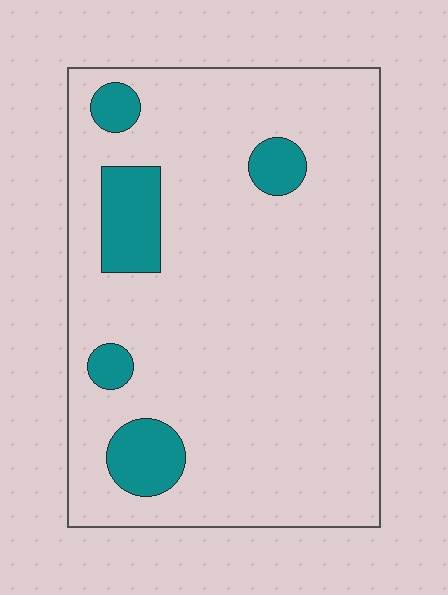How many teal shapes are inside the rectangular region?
5.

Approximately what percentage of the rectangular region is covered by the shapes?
Approximately 10%.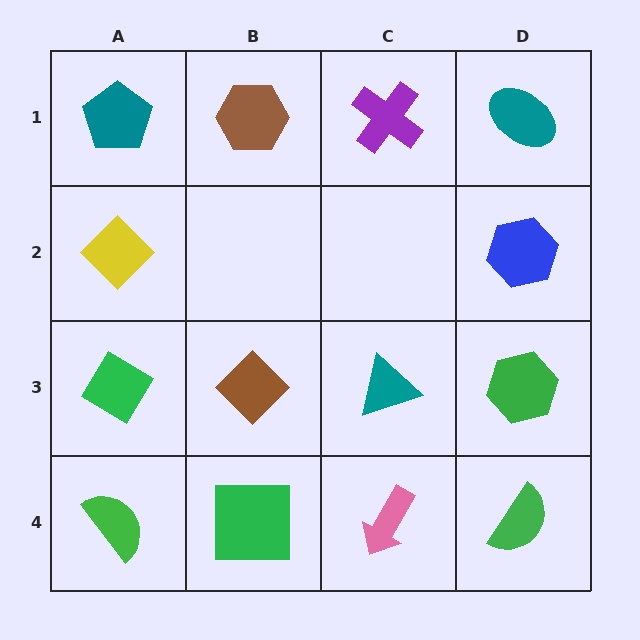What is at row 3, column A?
A green diamond.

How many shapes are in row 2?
2 shapes.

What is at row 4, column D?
A green semicircle.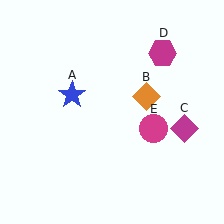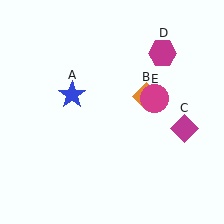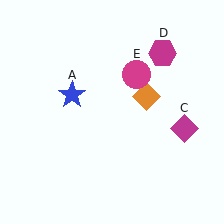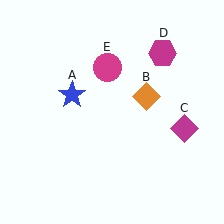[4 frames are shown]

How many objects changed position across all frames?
1 object changed position: magenta circle (object E).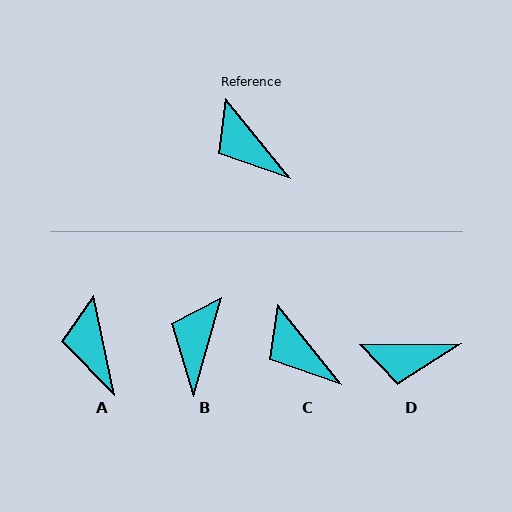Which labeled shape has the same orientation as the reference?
C.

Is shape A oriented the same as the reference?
No, it is off by about 27 degrees.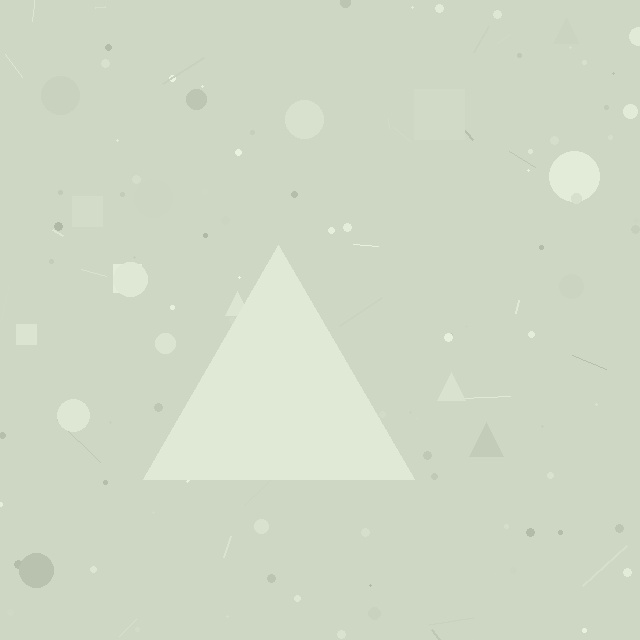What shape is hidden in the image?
A triangle is hidden in the image.